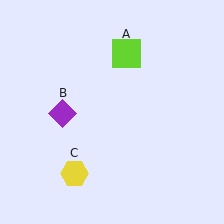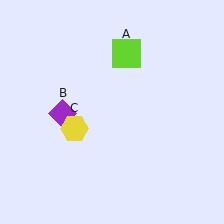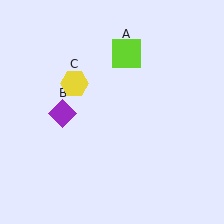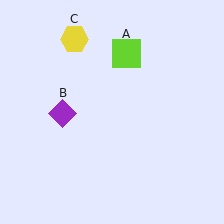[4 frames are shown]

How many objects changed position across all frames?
1 object changed position: yellow hexagon (object C).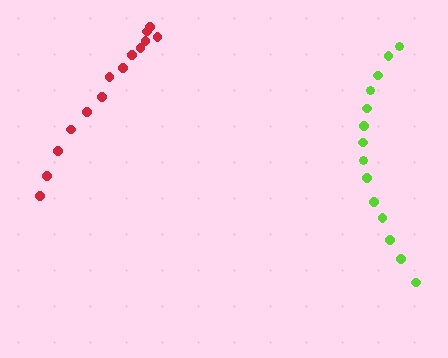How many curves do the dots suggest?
There are 2 distinct paths.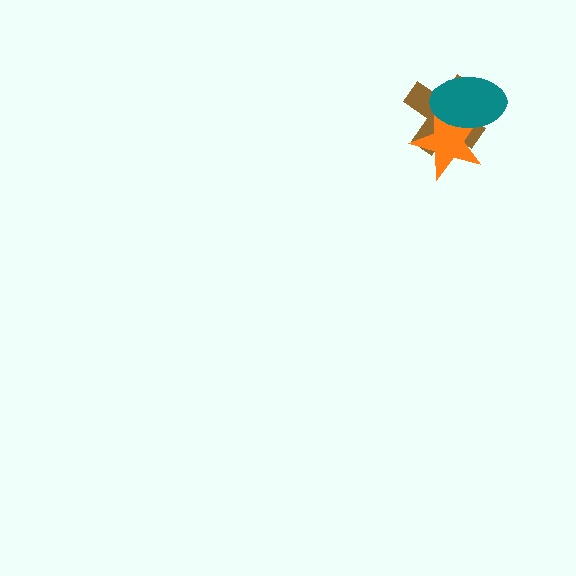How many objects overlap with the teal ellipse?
2 objects overlap with the teal ellipse.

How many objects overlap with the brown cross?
2 objects overlap with the brown cross.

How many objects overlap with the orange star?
2 objects overlap with the orange star.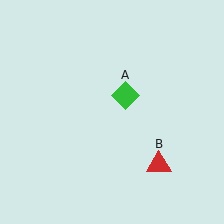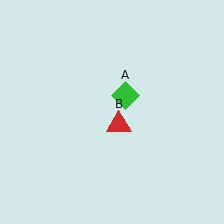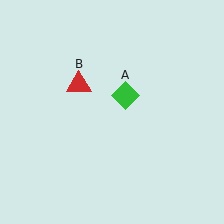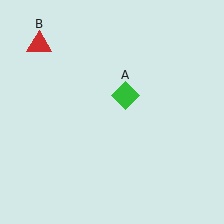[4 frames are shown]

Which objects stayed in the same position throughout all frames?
Green diamond (object A) remained stationary.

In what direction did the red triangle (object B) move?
The red triangle (object B) moved up and to the left.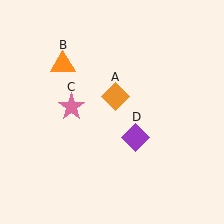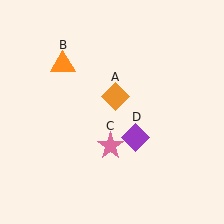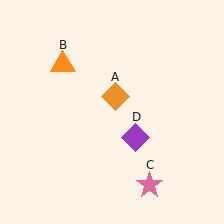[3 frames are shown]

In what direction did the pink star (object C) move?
The pink star (object C) moved down and to the right.